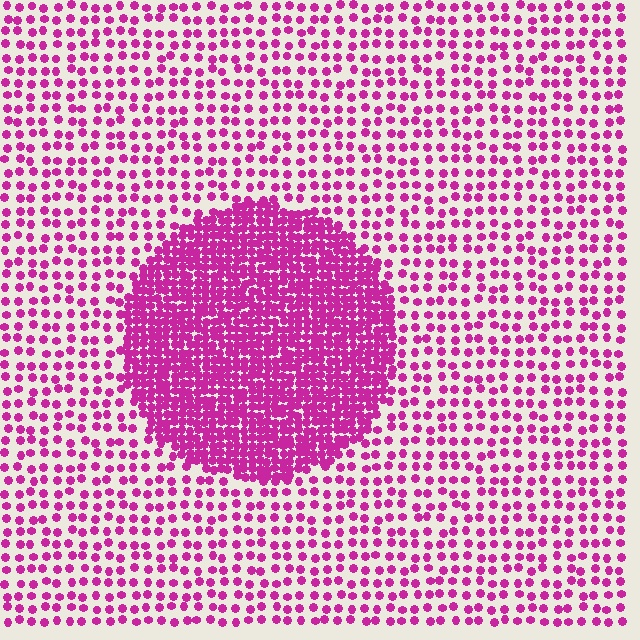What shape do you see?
I see a circle.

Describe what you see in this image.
The image contains small magenta elements arranged at two different densities. A circle-shaped region is visible where the elements are more densely packed than the surrounding area.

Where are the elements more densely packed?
The elements are more densely packed inside the circle boundary.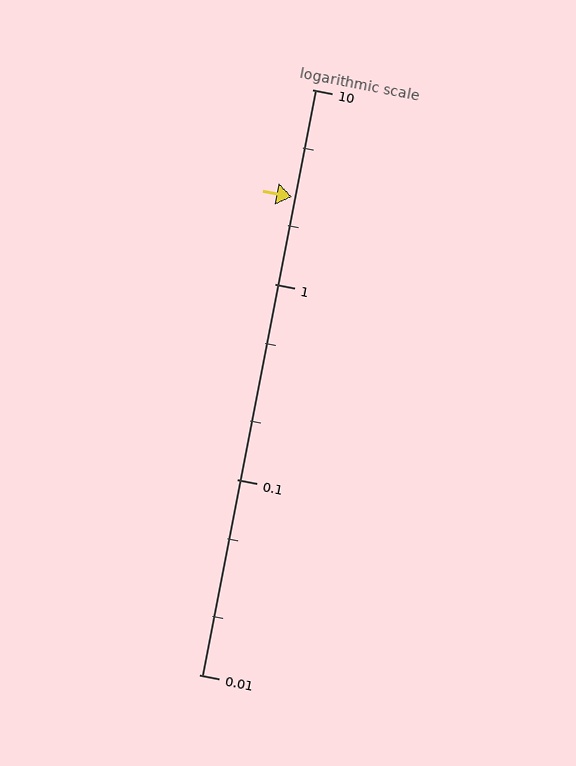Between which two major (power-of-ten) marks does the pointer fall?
The pointer is between 1 and 10.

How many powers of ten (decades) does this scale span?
The scale spans 3 decades, from 0.01 to 10.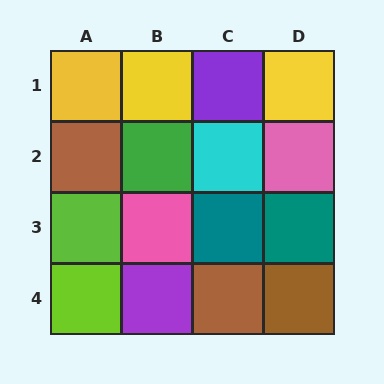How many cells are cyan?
1 cell is cyan.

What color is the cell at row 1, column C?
Purple.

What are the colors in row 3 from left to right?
Lime, pink, teal, teal.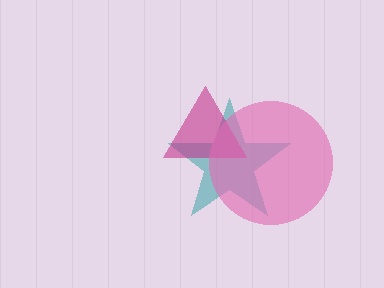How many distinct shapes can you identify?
There are 3 distinct shapes: a teal star, a magenta triangle, a pink circle.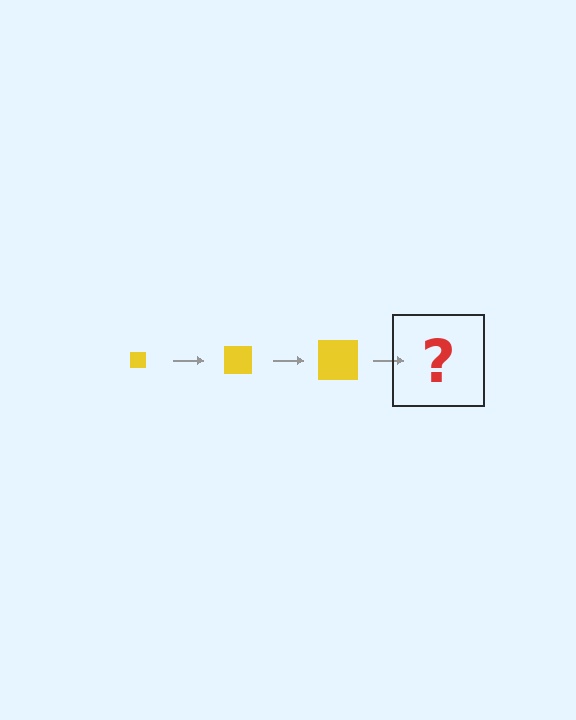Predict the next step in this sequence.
The next step is a yellow square, larger than the previous one.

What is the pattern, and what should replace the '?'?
The pattern is that the square gets progressively larger each step. The '?' should be a yellow square, larger than the previous one.